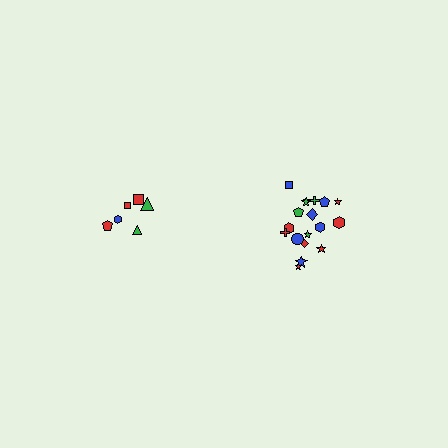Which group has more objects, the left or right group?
The right group.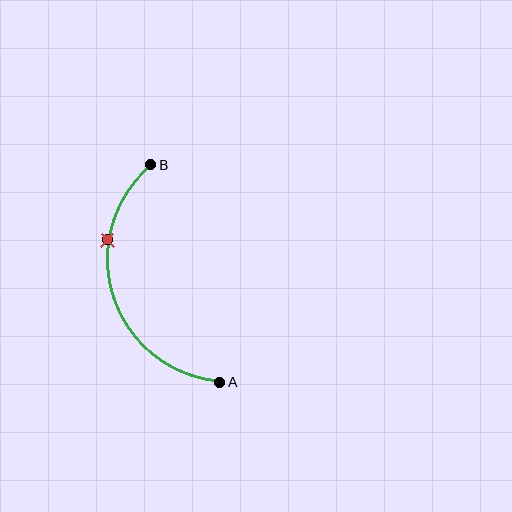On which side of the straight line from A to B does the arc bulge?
The arc bulges to the left of the straight line connecting A and B.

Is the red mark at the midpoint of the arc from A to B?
No. The red mark lies on the arc but is closer to endpoint B. The arc midpoint would be at the point on the curve equidistant along the arc from both A and B.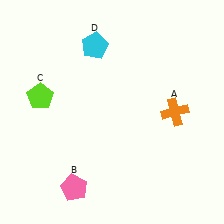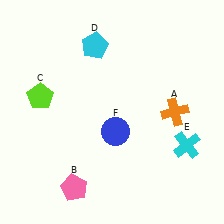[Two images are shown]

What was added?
A cyan cross (E), a blue circle (F) were added in Image 2.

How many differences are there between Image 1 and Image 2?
There are 2 differences between the two images.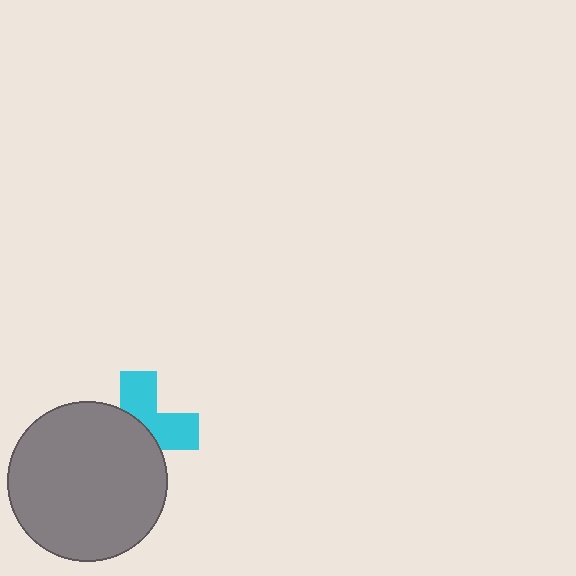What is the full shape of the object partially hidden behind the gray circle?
The partially hidden object is a cyan cross.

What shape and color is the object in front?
The object in front is a gray circle.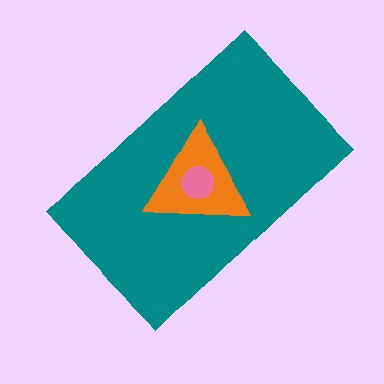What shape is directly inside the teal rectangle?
The orange triangle.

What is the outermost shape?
The teal rectangle.